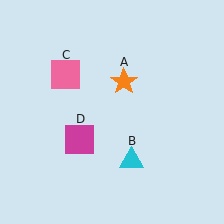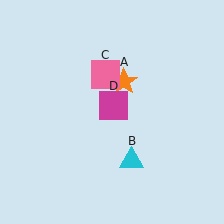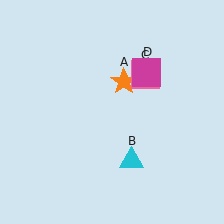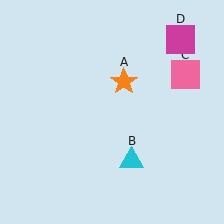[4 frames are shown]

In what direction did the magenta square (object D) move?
The magenta square (object D) moved up and to the right.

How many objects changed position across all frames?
2 objects changed position: pink square (object C), magenta square (object D).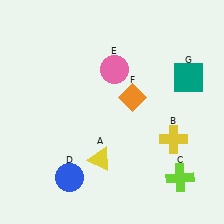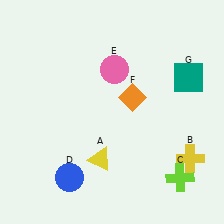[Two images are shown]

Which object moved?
The yellow cross (B) moved down.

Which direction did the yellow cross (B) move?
The yellow cross (B) moved down.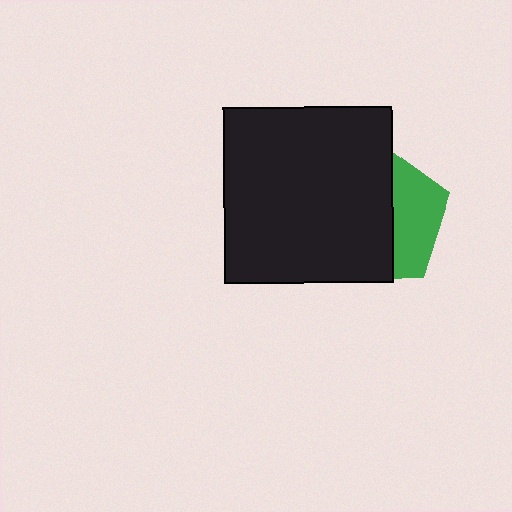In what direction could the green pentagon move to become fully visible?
The green pentagon could move right. That would shift it out from behind the black rectangle entirely.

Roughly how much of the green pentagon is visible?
A small part of it is visible (roughly 36%).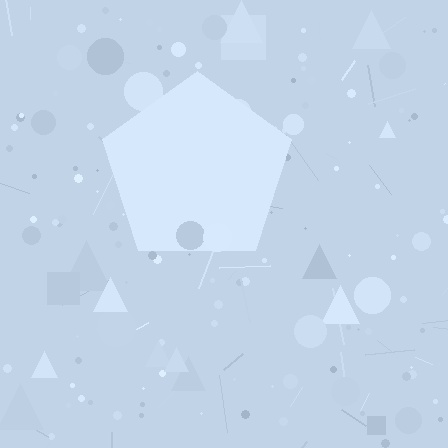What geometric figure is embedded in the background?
A pentagon is embedded in the background.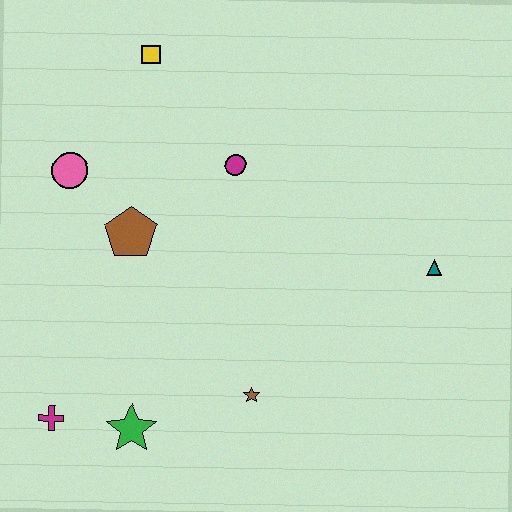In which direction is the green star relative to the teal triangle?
The green star is to the left of the teal triangle.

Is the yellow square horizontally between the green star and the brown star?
Yes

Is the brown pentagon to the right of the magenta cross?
Yes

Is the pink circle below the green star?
No